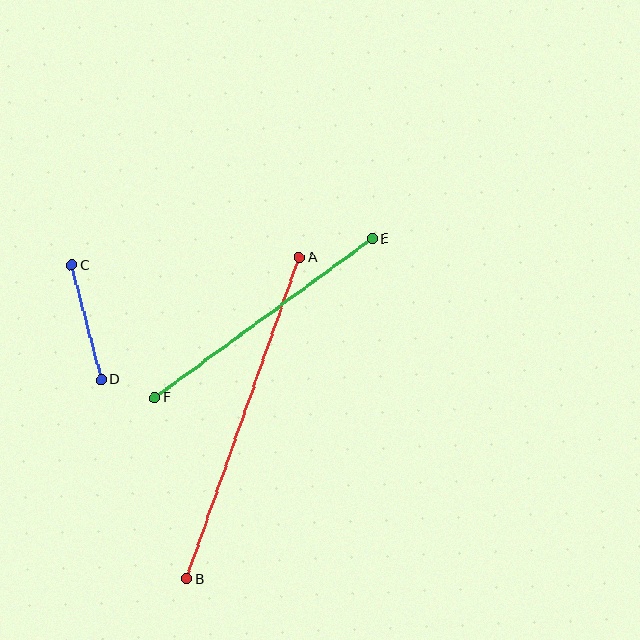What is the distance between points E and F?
The distance is approximately 269 pixels.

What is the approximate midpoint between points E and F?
The midpoint is at approximately (263, 318) pixels.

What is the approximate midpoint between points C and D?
The midpoint is at approximately (86, 322) pixels.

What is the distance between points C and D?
The distance is approximately 119 pixels.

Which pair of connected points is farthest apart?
Points A and B are farthest apart.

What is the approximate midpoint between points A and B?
The midpoint is at approximately (243, 418) pixels.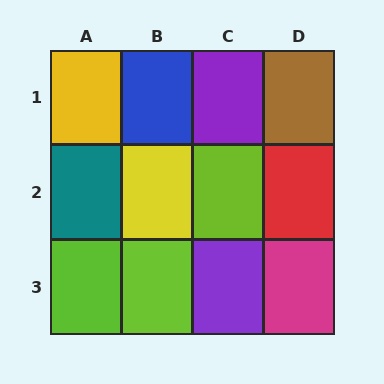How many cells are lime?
3 cells are lime.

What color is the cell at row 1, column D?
Brown.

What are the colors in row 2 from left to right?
Teal, yellow, lime, red.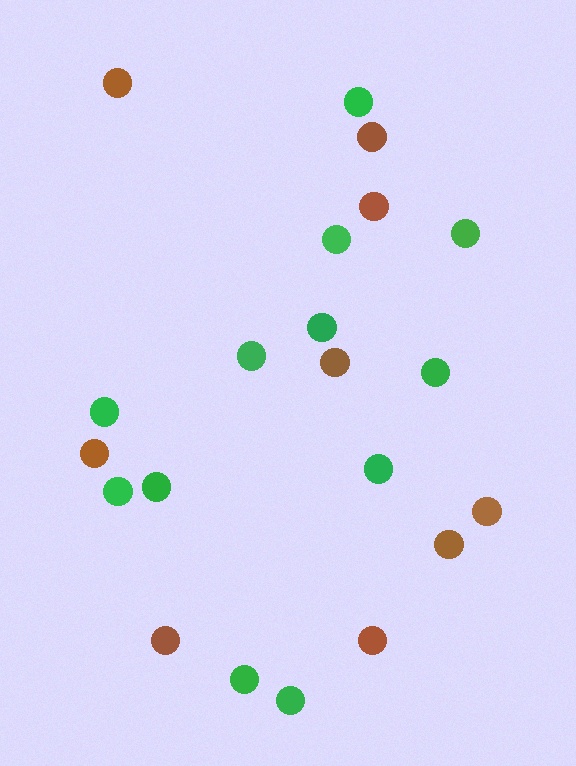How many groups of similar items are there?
There are 2 groups: one group of green circles (12) and one group of brown circles (9).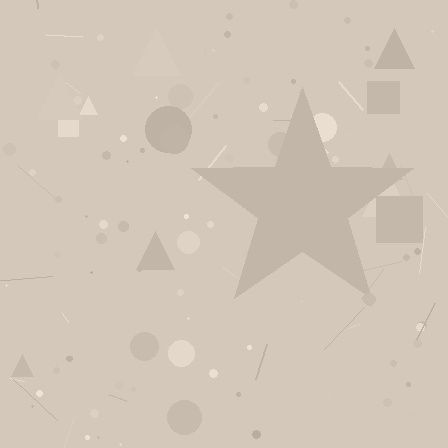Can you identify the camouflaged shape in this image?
The camouflaged shape is a star.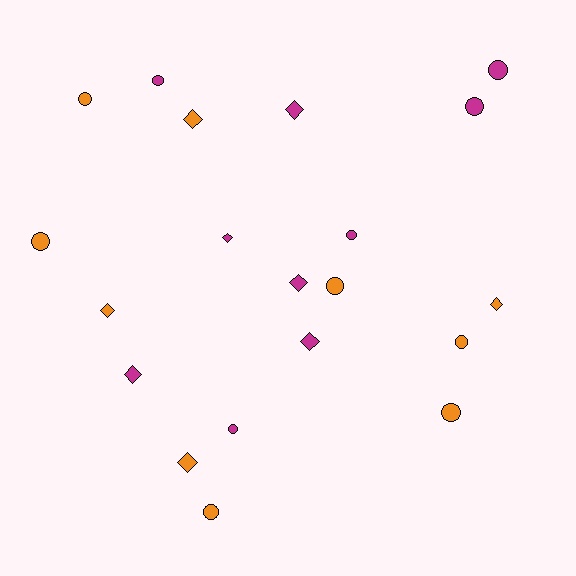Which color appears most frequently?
Orange, with 10 objects.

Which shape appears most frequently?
Circle, with 11 objects.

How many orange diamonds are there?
There are 4 orange diamonds.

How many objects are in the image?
There are 20 objects.